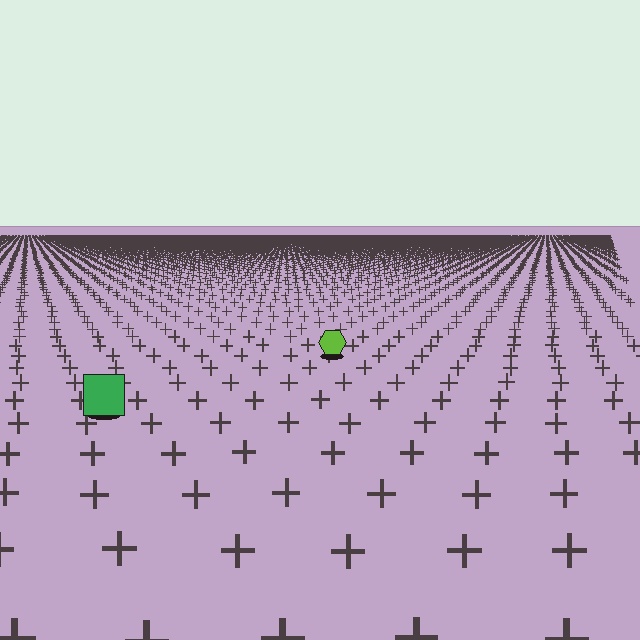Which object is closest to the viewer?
The green square is closest. The texture marks near it are larger and more spread out.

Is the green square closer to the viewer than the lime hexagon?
Yes. The green square is closer — you can tell from the texture gradient: the ground texture is coarser near it.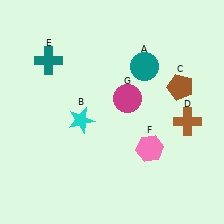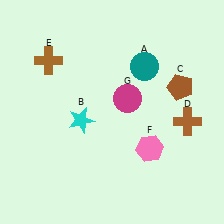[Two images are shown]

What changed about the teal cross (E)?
In Image 1, E is teal. In Image 2, it changed to brown.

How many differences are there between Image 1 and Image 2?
There is 1 difference between the two images.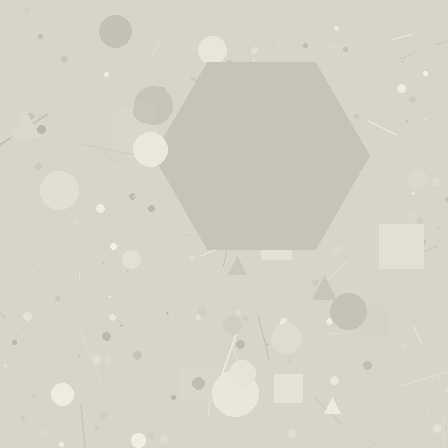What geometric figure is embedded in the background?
A hexagon is embedded in the background.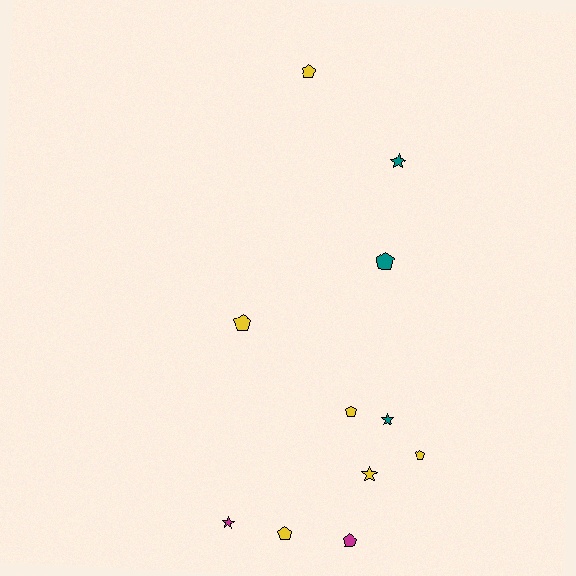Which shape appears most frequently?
Pentagon, with 7 objects.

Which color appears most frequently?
Yellow, with 6 objects.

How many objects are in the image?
There are 11 objects.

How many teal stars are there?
There are 2 teal stars.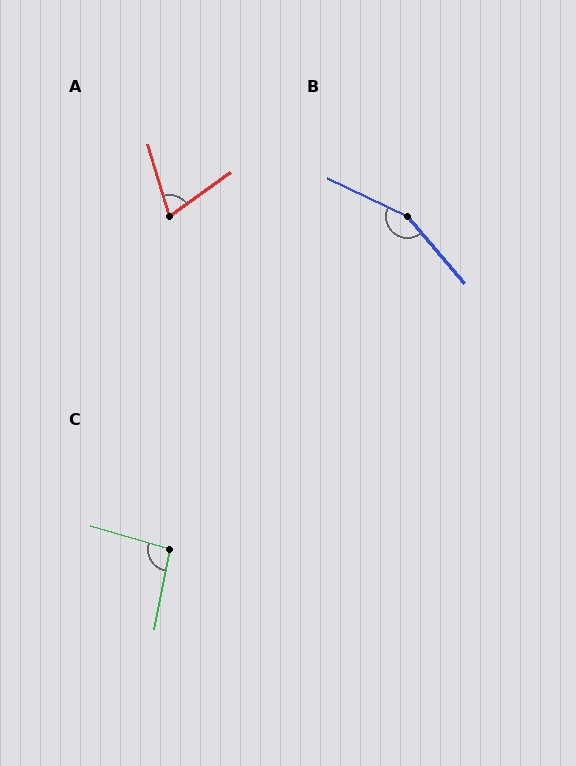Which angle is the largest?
B, at approximately 156 degrees.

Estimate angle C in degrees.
Approximately 95 degrees.